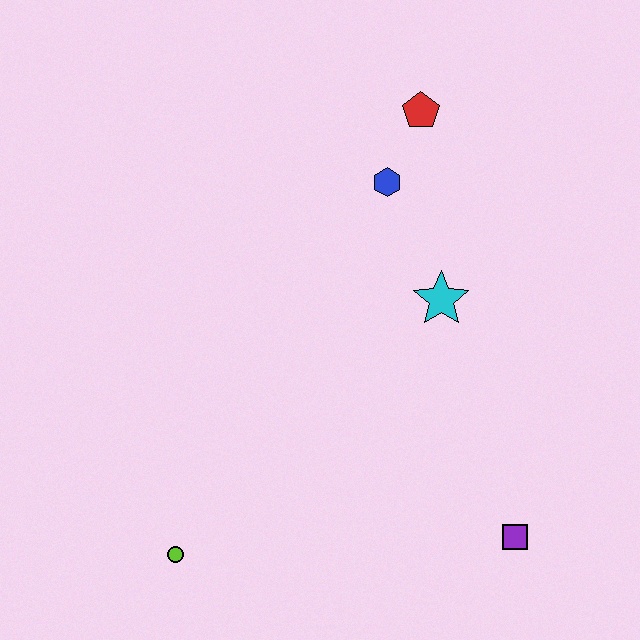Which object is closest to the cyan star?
The blue hexagon is closest to the cyan star.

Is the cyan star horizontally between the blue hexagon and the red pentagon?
No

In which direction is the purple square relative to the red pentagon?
The purple square is below the red pentagon.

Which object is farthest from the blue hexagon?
The lime circle is farthest from the blue hexagon.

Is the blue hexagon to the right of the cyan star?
No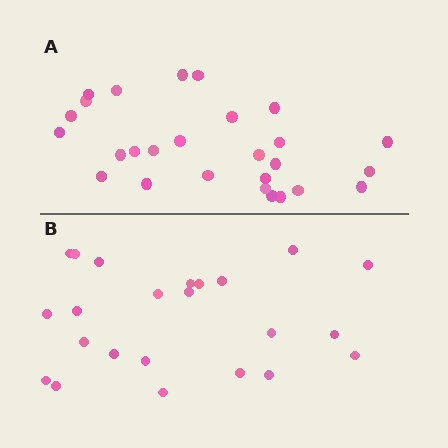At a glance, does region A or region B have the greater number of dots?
Region A (the top region) has more dots.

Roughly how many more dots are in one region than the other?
Region A has about 4 more dots than region B.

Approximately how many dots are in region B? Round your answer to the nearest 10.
About 20 dots. (The exact count is 23, which rounds to 20.)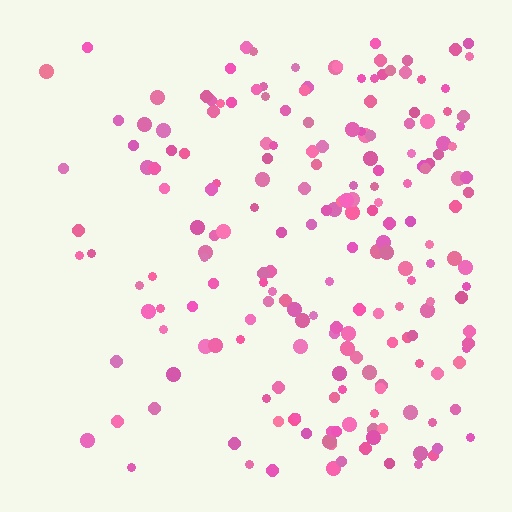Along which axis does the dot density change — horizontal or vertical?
Horizontal.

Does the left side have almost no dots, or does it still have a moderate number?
Still a moderate number, just noticeably fewer than the right.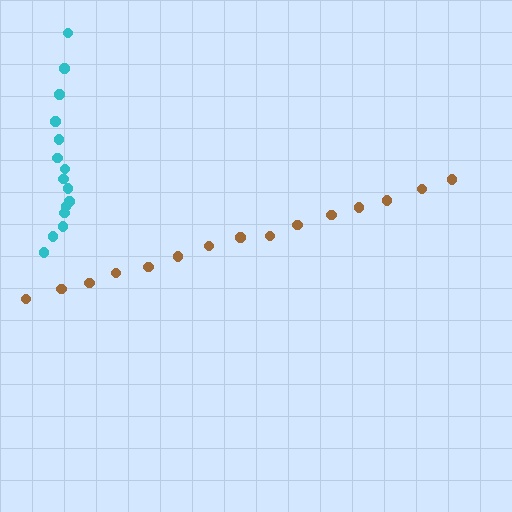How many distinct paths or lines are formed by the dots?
There are 2 distinct paths.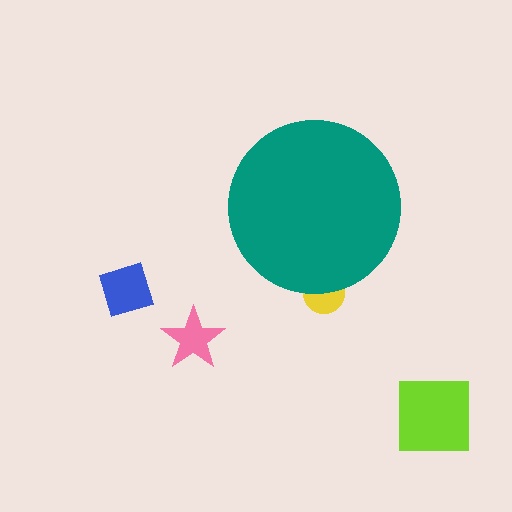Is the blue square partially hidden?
No, the blue square is fully visible.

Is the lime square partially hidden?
No, the lime square is fully visible.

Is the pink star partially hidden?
No, the pink star is fully visible.